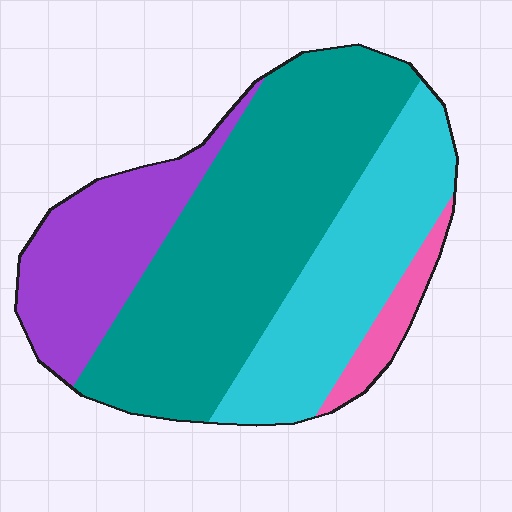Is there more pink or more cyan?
Cyan.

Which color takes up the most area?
Teal, at roughly 50%.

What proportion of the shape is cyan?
Cyan takes up about one quarter (1/4) of the shape.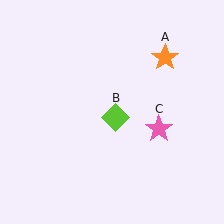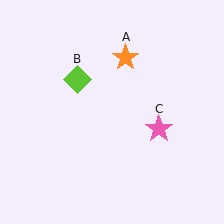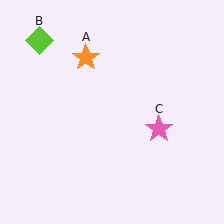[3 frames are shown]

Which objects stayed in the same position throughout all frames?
Pink star (object C) remained stationary.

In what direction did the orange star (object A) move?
The orange star (object A) moved left.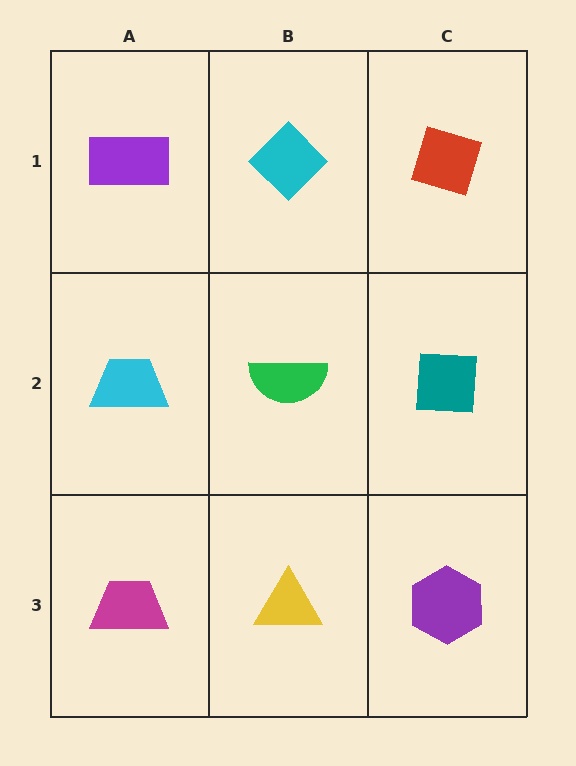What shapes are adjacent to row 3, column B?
A green semicircle (row 2, column B), a magenta trapezoid (row 3, column A), a purple hexagon (row 3, column C).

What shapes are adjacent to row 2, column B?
A cyan diamond (row 1, column B), a yellow triangle (row 3, column B), a cyan trapezoid (row 2, column A), a teal square (row 2, column C).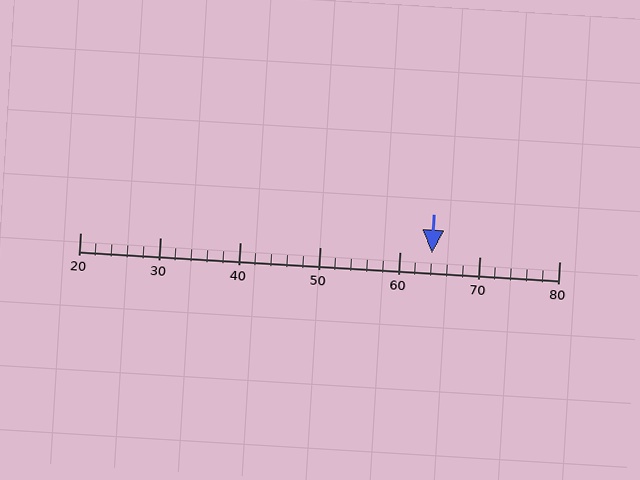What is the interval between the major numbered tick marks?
The major tick marks are spaced 10 units apart.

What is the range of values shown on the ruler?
The ruler shows values from 20 to 80.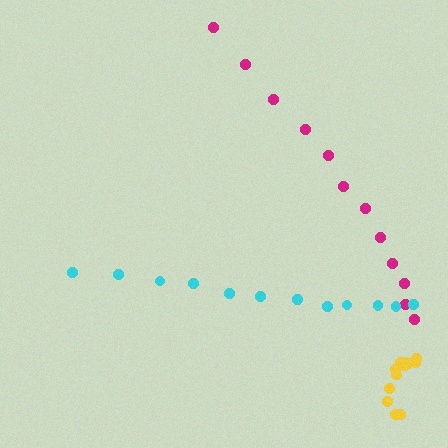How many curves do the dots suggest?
There are 3 distinct paths.